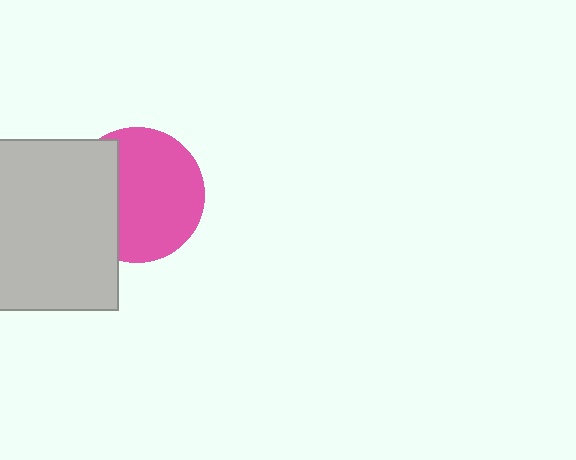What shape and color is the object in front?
The object in front is a light gray square.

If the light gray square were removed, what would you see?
You would see the complete pink circle.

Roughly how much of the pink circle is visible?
Most of it is visible (roughly 67%).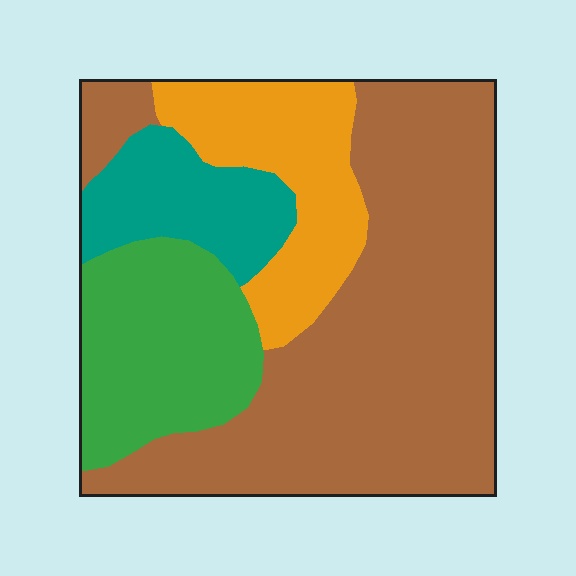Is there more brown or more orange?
Brown.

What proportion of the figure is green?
Green takes up about one fifth (1/5) of the figure.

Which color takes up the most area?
Brown, at roughly 50%.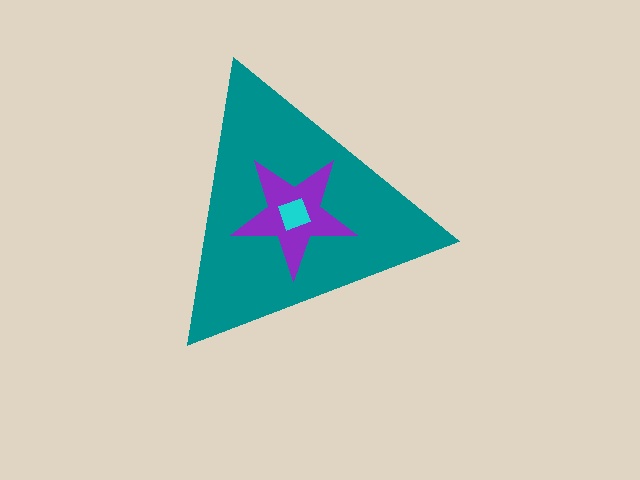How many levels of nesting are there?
3.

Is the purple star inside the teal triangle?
Yes.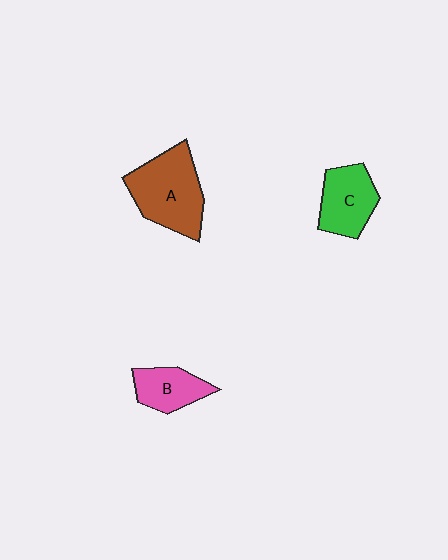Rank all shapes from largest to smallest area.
From largest to smallest: A (brown), C (green), B (pink).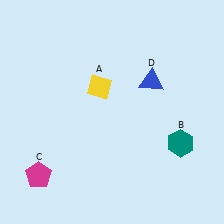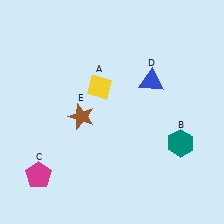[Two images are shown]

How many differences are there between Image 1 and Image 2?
There is 1 difference between the two images.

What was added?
A brown star (E) was added in Image 2.